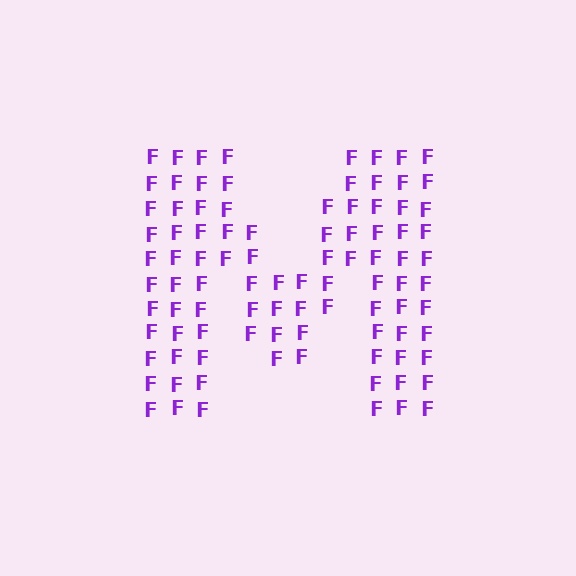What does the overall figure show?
The overall figure shows the letter M.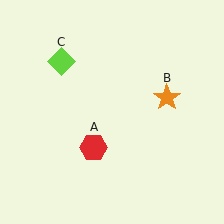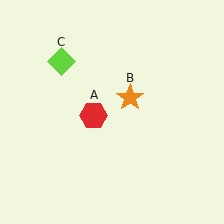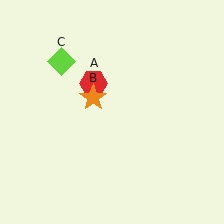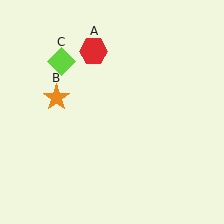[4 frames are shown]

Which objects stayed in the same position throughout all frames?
Lime diamond (object C) remained stationary.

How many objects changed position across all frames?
2 objects changed position: red hexagon (object A), orange star (object B).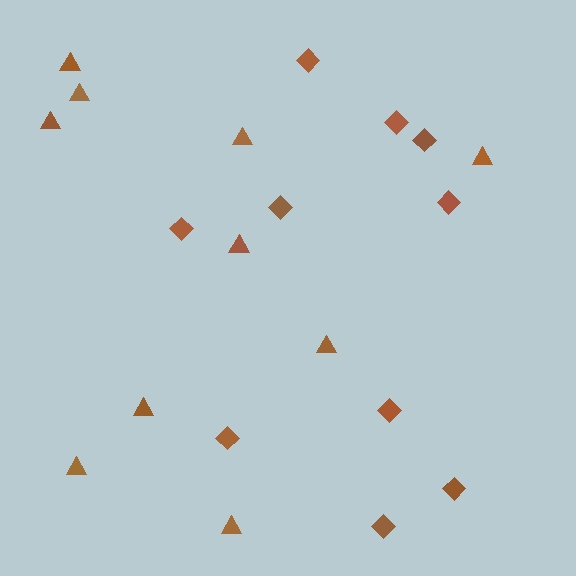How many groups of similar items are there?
There are 2 groups: one group of triangles (10) and one group of diamonds (10).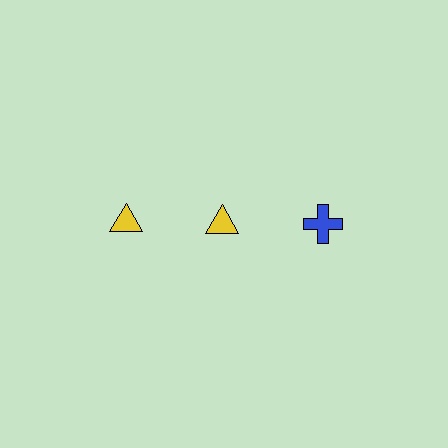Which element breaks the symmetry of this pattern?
The blue cross in the top row, center column breaks the symmetry. All other shapes are yellow triangles.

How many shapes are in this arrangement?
There are 3 shapes arranged in a grid pattern.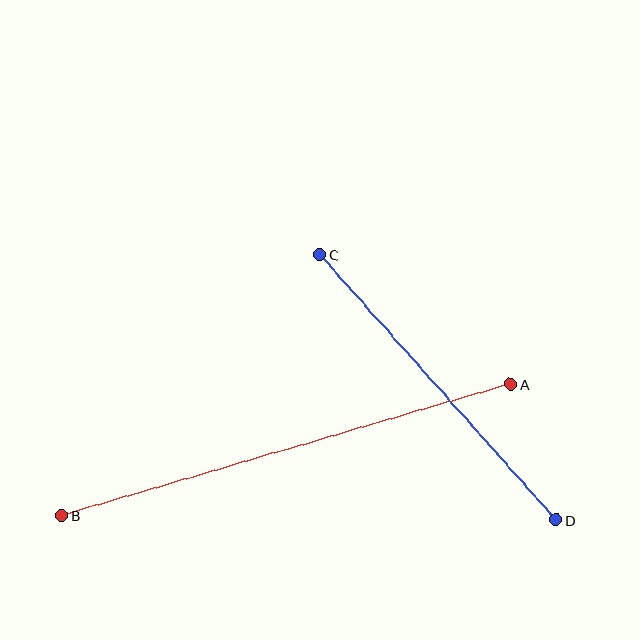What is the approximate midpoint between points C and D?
The midpoint is at approximately (438, 387) pixels.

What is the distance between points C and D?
The distance is approximately 355 pixels.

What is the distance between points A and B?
The distance is approximately 467 pixels.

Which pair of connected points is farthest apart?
Points A and B are farthest apart.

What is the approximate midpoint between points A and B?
The midpoint is at approximately (286, 450) pixels.